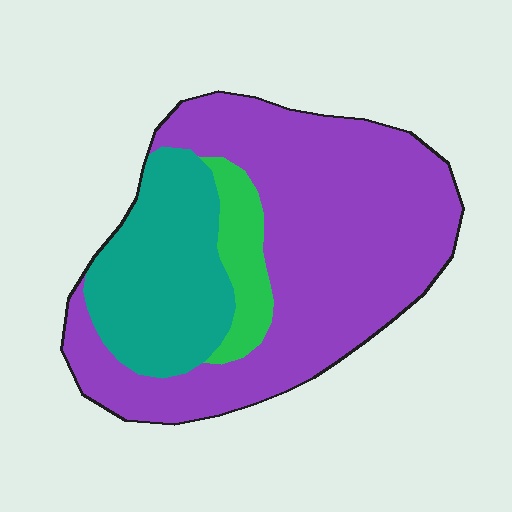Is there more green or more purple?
Purple.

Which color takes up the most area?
Purple, at roughly 65%.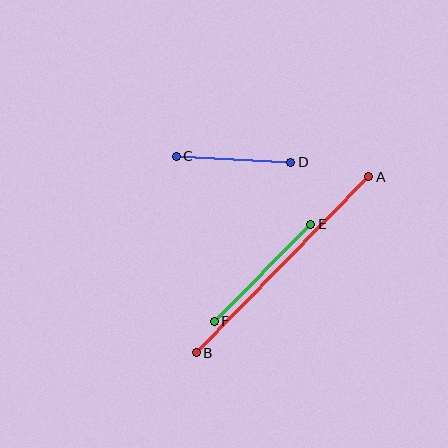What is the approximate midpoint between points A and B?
The midpoint is at approximately (282, 265) pixels.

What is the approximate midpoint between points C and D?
The midpoint is at approximately (234, 159) pixels.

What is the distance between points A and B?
The distance is approximately 246 pixels.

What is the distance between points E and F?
The distance is approximately 137 pixels.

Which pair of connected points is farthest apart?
Points A and B are farthest apart.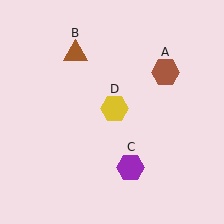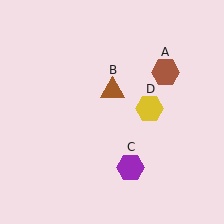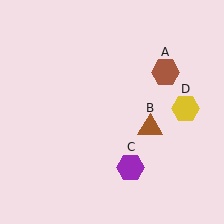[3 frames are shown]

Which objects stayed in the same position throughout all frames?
Brown hexagon (object A) and purple hexagon (object C) remained stationary.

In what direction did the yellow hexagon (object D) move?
The yellow hexagon (object D) moved right.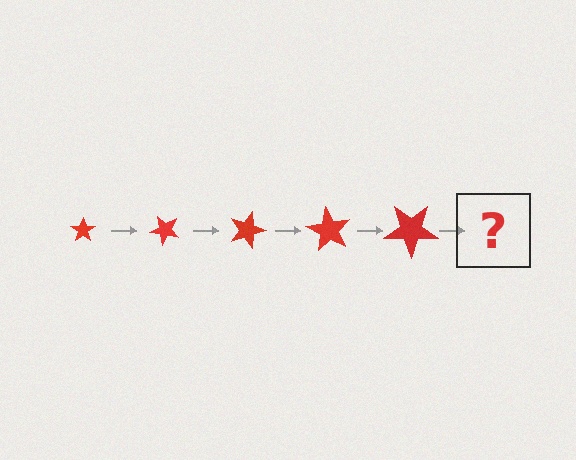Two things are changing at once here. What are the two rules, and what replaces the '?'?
The two rules are that the star grows larger each step and it rotates 45 degrees each step. The '?' should be a star, larger than the previous one and rotated 225 degrees from the start.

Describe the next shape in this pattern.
It should be a star, larger than the previous one and rotated 225 degrees from the start.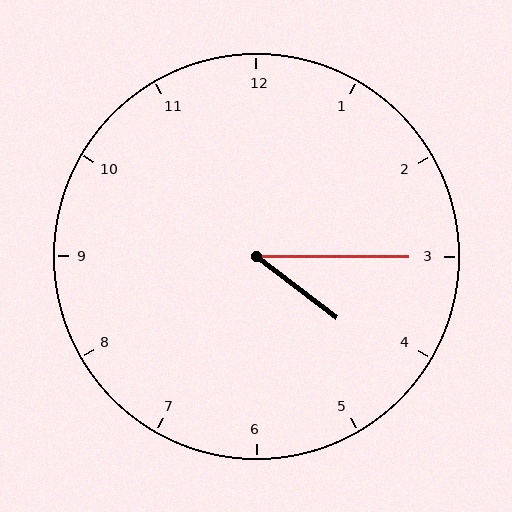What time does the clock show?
4:15.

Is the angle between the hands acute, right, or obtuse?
It is acute.